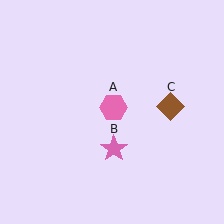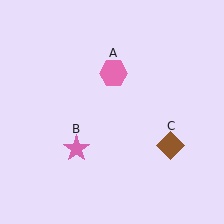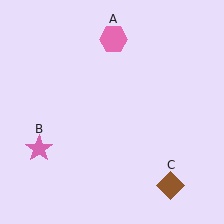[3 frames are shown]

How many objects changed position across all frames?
3 objects changed position: pink hexagon (object A), pink star (object B), brown diamond (object C).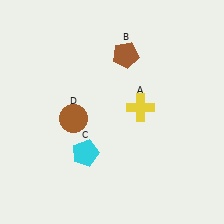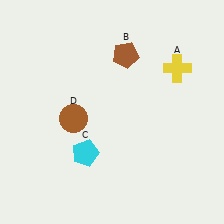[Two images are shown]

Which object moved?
The yellow cross (A) moved up.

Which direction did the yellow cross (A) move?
The yellow cross (A) moved up.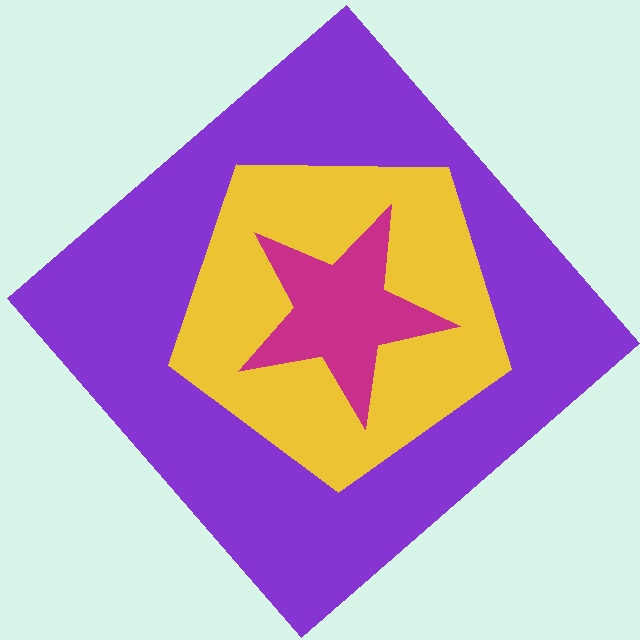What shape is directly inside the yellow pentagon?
The magenta star.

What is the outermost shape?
The purple diamond.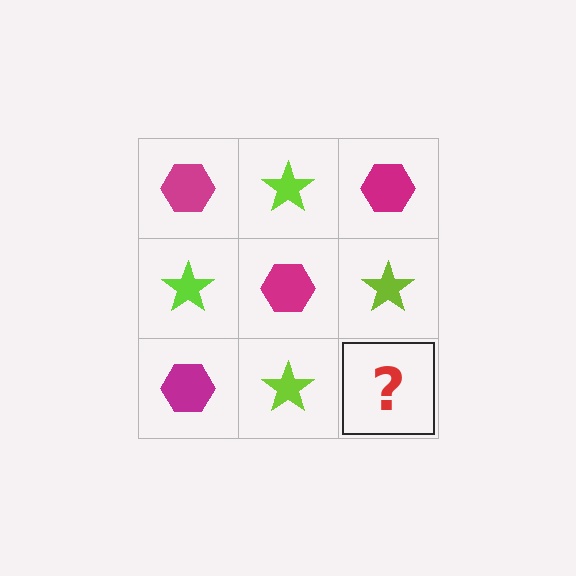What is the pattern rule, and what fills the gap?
The rule is that it alternates magenta hexagon and lime star in a checkerboard pattern. The gap should be filled with a magenta hexagon.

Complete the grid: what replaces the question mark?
The question mark should be replaced with a magenta hexagon.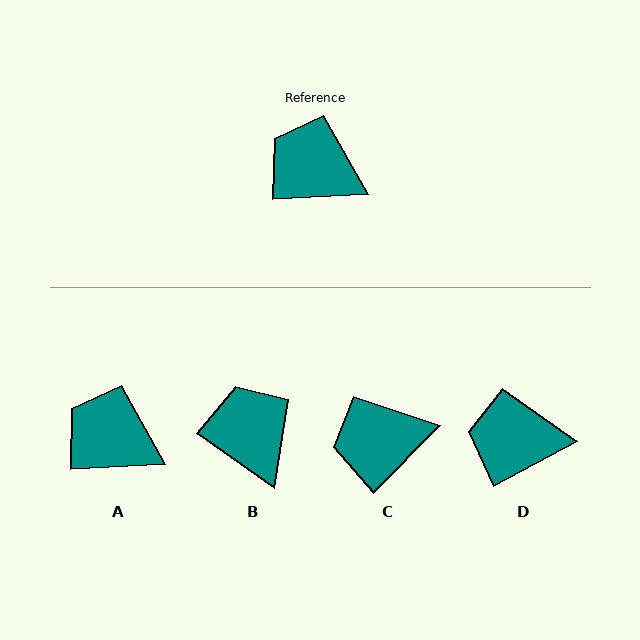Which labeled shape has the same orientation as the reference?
A.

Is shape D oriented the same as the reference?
No, it is off by about 26 degrees.